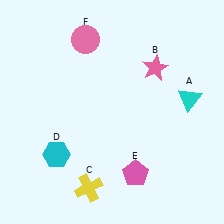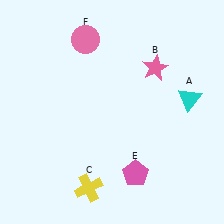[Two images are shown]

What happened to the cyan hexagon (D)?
The cyan hexagon (D) was removed in Image 2. It was in the bottom-left area of Image 1.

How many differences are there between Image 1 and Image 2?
There is 1 difference between the two images.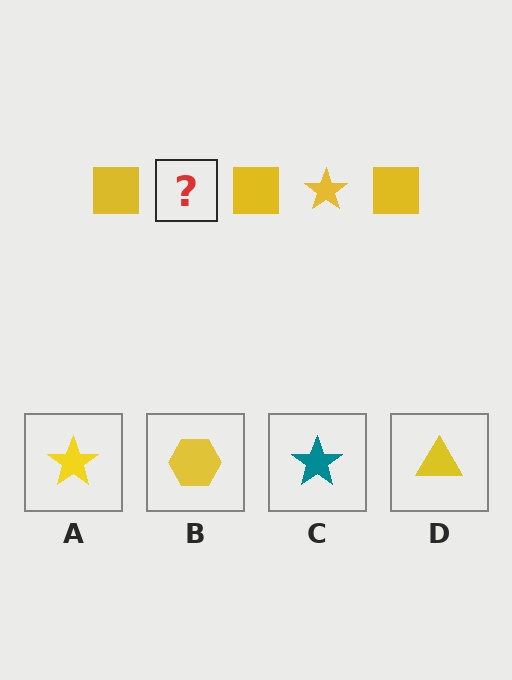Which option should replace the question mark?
Option A.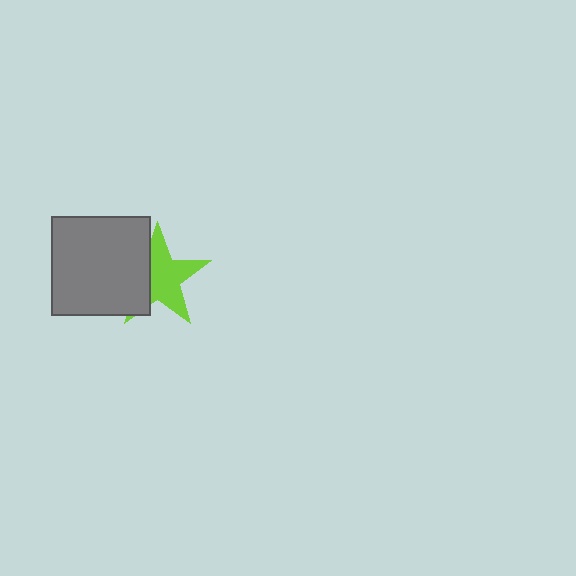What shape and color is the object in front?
The object in front is a gray square.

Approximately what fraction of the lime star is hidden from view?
Roughly 37% of the lime star is hidden behind the gray square.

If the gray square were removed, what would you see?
You would see the complete lime star.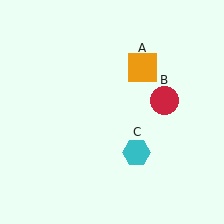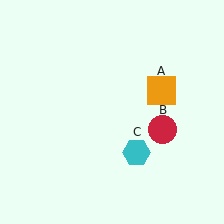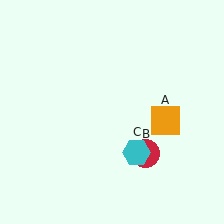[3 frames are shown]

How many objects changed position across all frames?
2 objects changed position: orange square (object A), red circle (object B).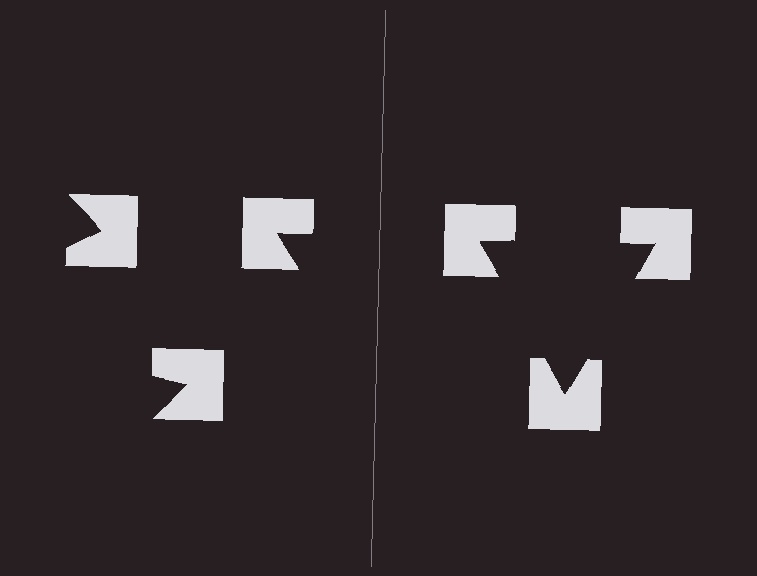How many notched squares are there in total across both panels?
6 — 3 on each side.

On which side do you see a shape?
An illusory triangle appears on the right side. On the left side the wedge cuts are rotated, so no coherent shape forms.